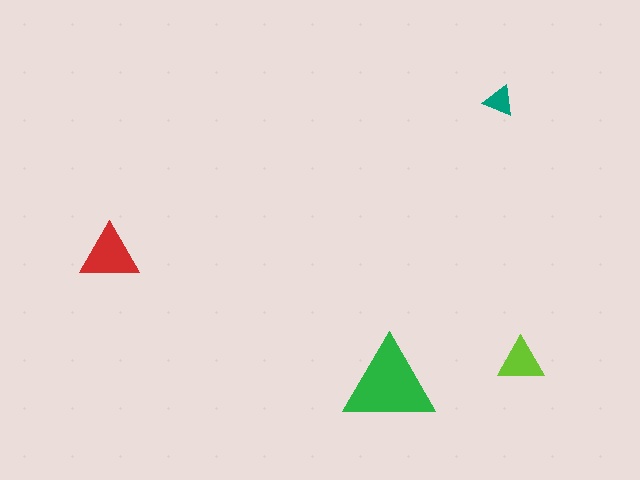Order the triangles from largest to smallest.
the green one, the red one, the lime one, the teal one.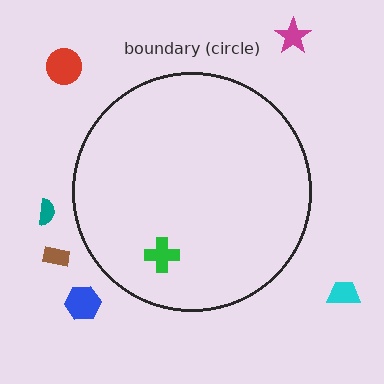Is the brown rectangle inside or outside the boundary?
Outside.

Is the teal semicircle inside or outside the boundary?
Outside.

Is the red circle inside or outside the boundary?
Outside.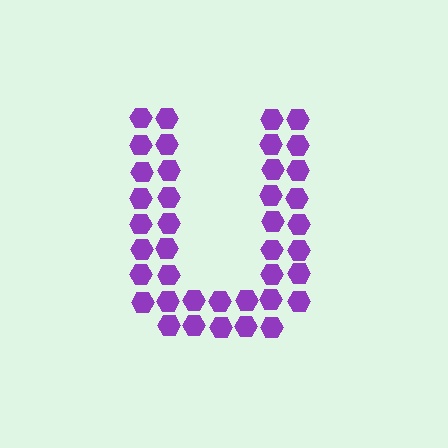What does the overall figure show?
The overall figure shows the letter U.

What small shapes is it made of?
It is made of small hexagons.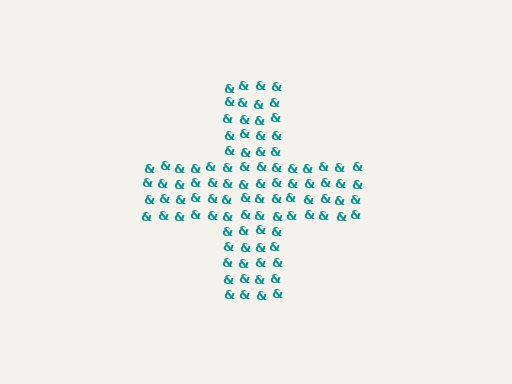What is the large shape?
The large shape is a cross.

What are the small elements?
The small elements are ampersands.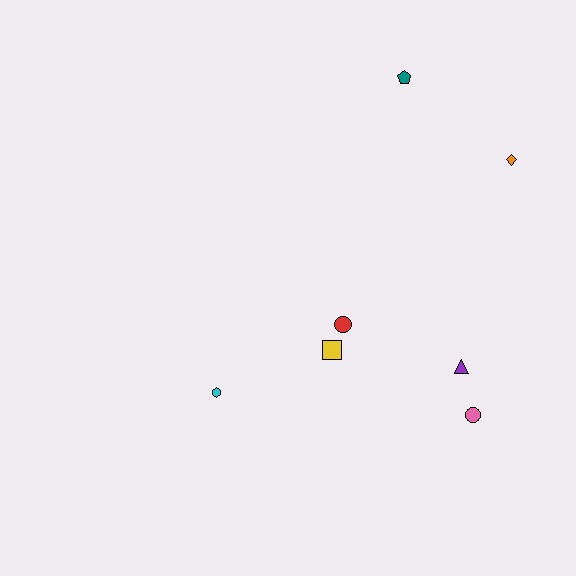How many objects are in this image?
There are 7 objects.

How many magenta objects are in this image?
There are no magenta objects.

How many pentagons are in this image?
There is 1 pentagon.